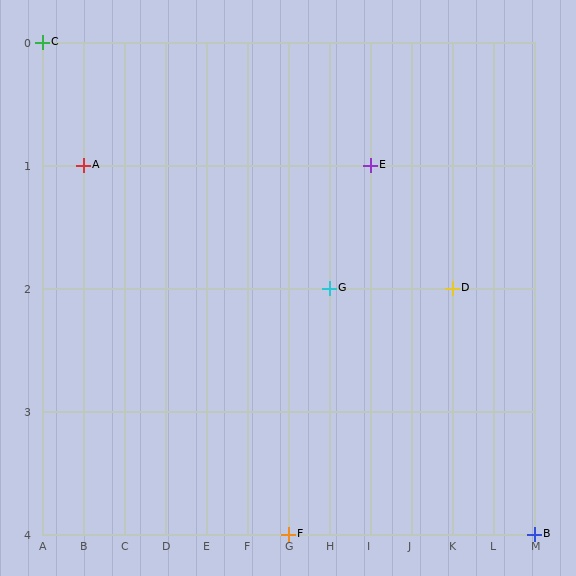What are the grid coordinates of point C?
Point C is at grid coordinates (A, 0).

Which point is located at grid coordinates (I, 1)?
Point E is at (I, 1).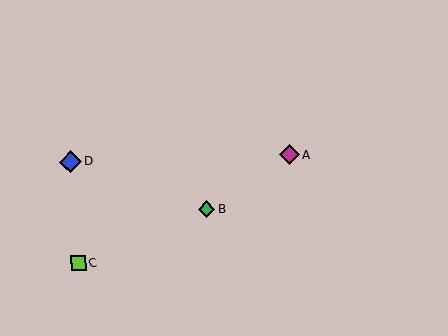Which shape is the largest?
The blue diamond (labeled D) is the largest.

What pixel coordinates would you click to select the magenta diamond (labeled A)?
Click at (289, 155) to select the magenta diamond A.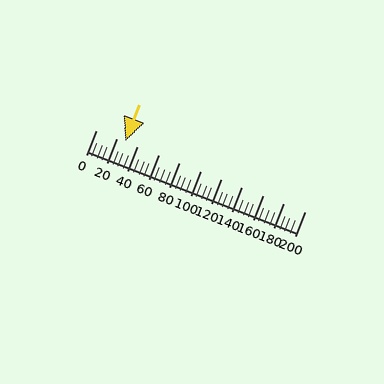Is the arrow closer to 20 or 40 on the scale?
The arrow is closer to 20.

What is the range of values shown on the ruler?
The ruler shows values from 0 to 200.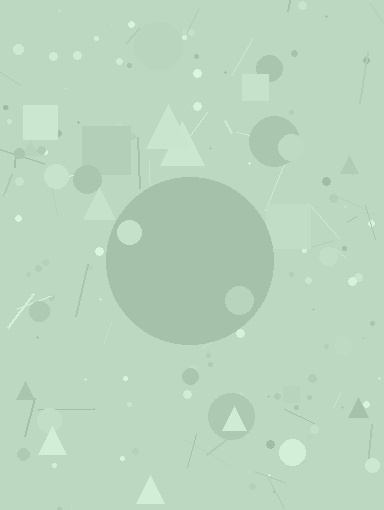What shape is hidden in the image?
A circle is hidden in the image.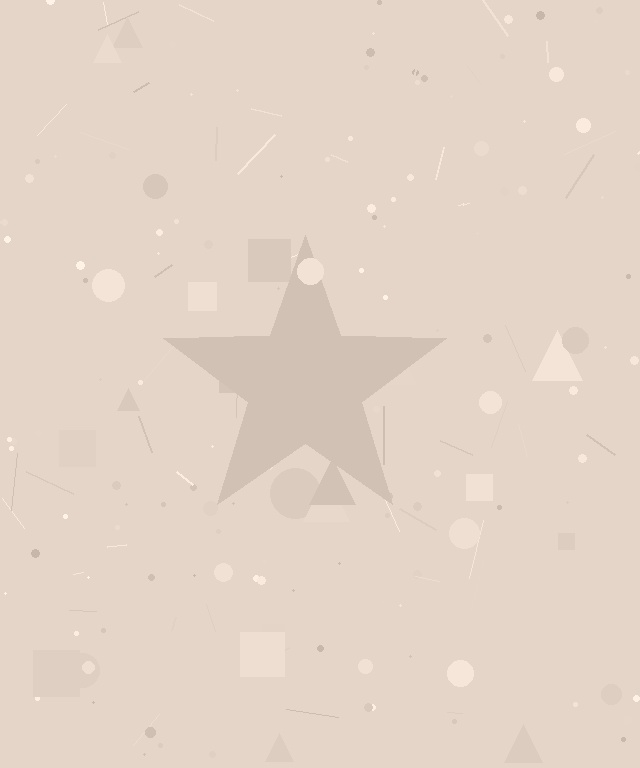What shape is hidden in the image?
A star is hidden in the image.